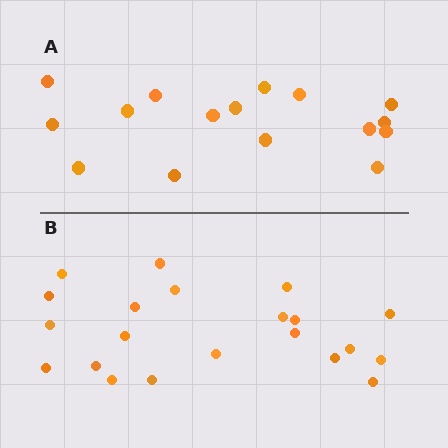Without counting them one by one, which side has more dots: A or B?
Region B (the bottom region) has more dots.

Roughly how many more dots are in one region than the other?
Region B has about 5 more dots than region A.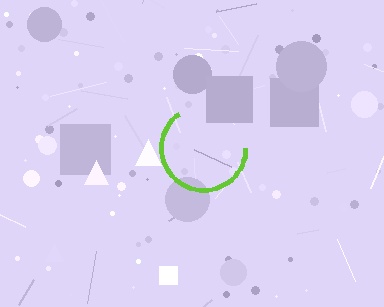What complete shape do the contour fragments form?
The contour fragments form a circle.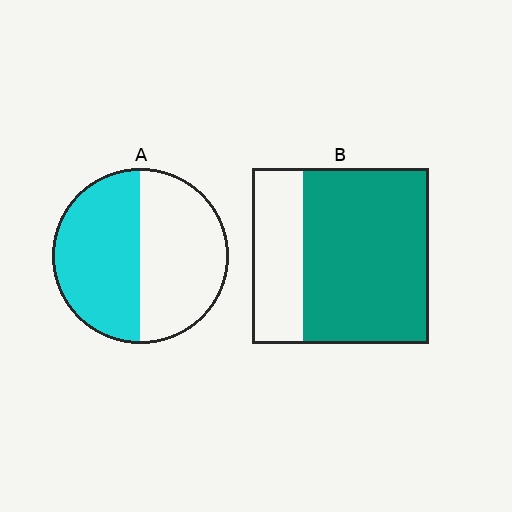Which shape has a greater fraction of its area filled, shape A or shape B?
Shape B.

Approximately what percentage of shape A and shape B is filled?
A is approximately 50% and B is approximately 70%.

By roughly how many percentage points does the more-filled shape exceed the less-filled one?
By roughly 20 percentage points (B over A).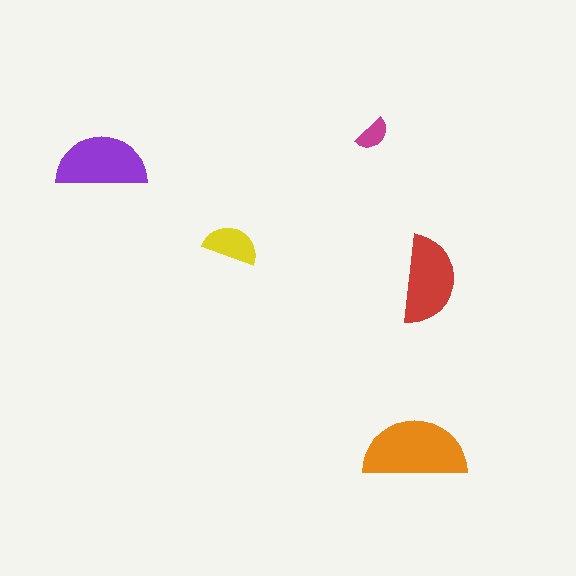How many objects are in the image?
There are 5 objects in the image.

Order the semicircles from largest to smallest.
the orange one, the purple one, the red one, the yellow one, the magenta one.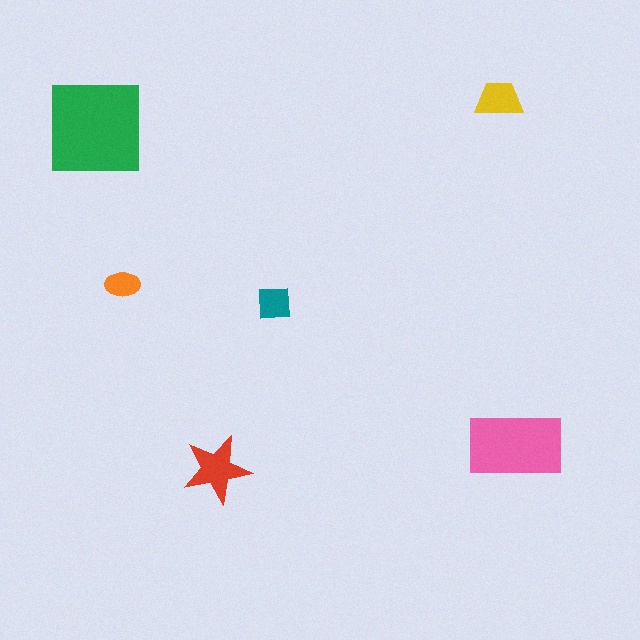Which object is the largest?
The green square.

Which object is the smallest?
The orange ellipse.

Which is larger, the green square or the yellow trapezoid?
The green square.